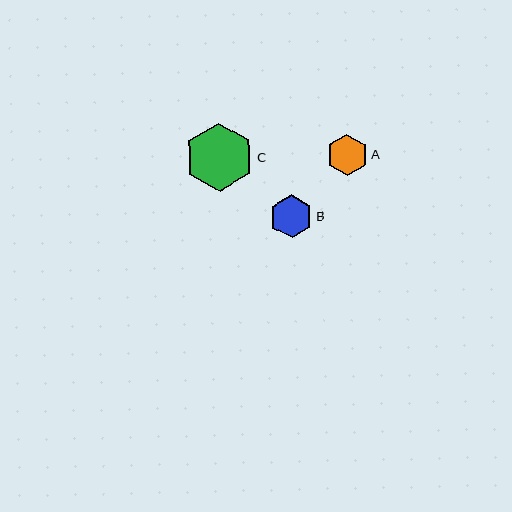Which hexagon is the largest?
Hexagon C is the largest with a size of approximately 69 pixels.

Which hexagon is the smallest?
Hexagon A is the smallest with a size of approximately 42 pixels.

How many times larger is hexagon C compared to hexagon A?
Hexagon C is approximately 1.6 times the size of hexagon A.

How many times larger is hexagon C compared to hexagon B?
Hexagon C is approximately 1.6 times the size of hexagon B.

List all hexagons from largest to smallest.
From largest to smallest: C, B, A.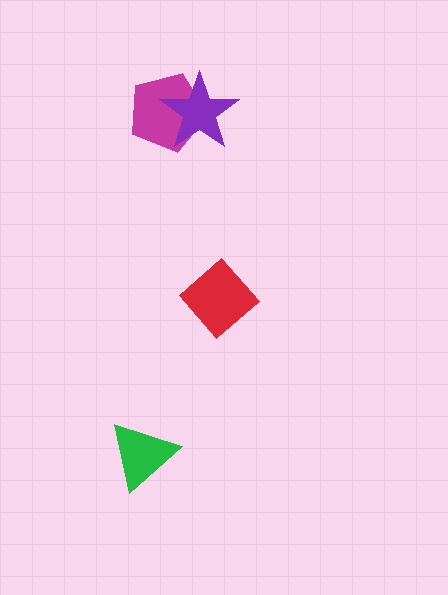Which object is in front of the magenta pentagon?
The purple star is in front of the magenta pentagon.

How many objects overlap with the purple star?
1 object overlaps with the purple star.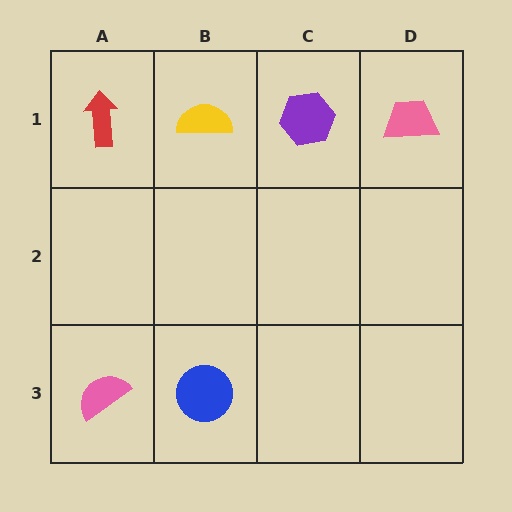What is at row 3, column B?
A blue circle.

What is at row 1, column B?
A yellow semicircle.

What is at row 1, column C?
A purple hexagon.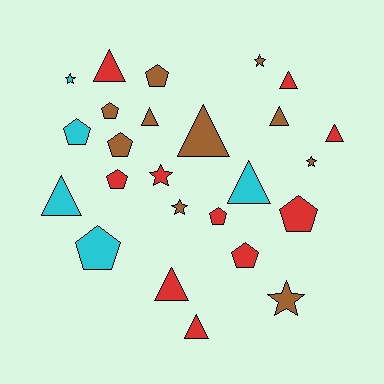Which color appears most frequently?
Brown, with 10 objects.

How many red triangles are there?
There are 5 red triangles.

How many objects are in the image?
There are 25 objects.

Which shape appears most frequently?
Triangle, with 10 objects.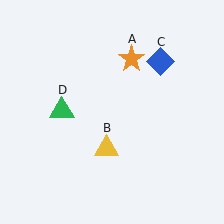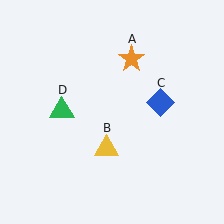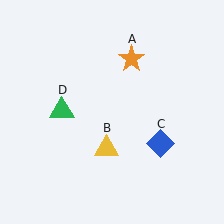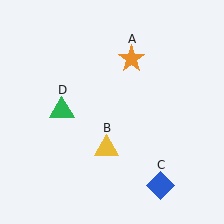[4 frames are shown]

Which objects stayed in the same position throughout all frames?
Orange star (object A) and yellow triangle (object B) and green triangle (object D) remained stationary.